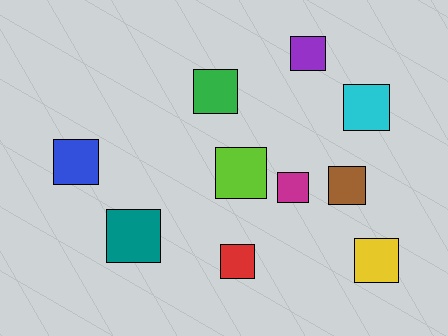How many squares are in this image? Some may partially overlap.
There are 10 squares.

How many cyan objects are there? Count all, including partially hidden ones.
There is 1 cyan object.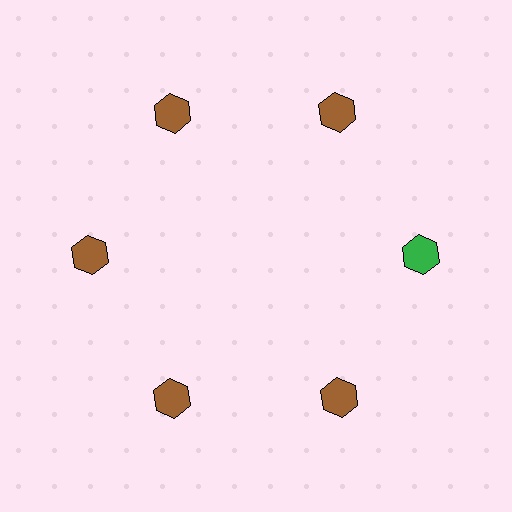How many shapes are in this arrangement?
There are 6 shapes arranged in a ring pattern.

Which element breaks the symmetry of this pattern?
The green hexagon at roughly the 3 o'clock position breaks the symmetry. All other shapes are brown hexagons.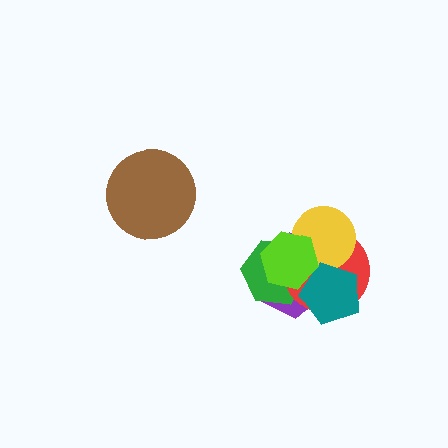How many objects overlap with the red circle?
5 objects overlap with the red circle.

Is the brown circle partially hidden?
No, no other shape covers it.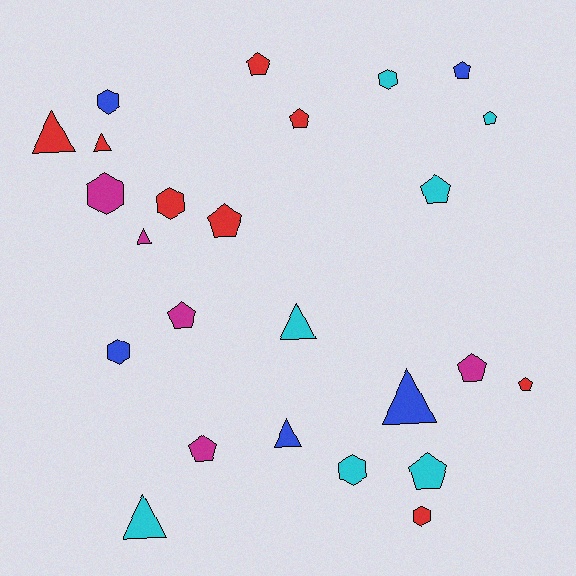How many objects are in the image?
There are 25 objects.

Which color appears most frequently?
Red, with 8 objects.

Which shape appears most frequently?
Pentagon, with 11 objects.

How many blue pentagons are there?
There is 1 blue pentagon.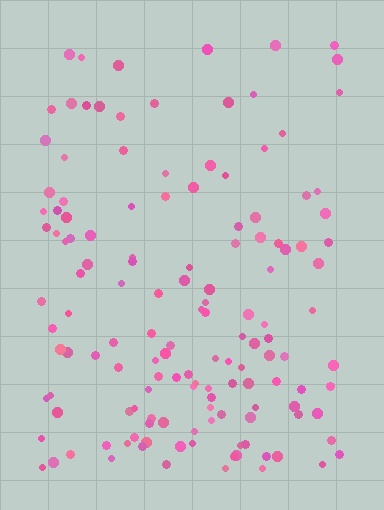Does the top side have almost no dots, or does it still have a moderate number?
Still a moderate number, just noticeably fewer than the bottom.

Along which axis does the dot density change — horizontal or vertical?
Vertical.